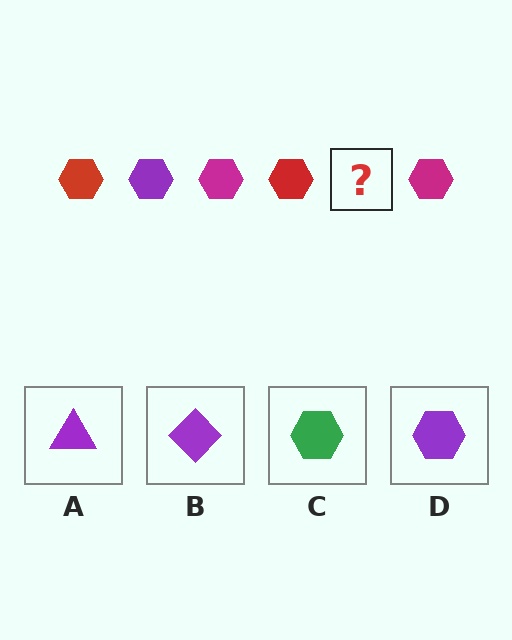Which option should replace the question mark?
Option D.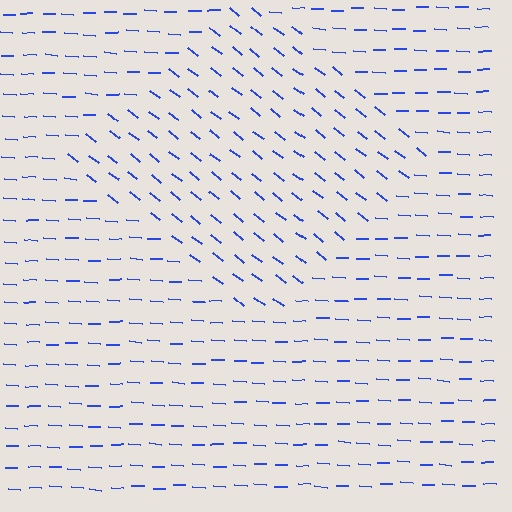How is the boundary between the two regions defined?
The boundary is defined purely by a change in line orientation (approximately 35 degrees difference). All lines are the same color and thickness.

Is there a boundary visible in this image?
Yes, there is a texture boundary formed by a change in line orientation.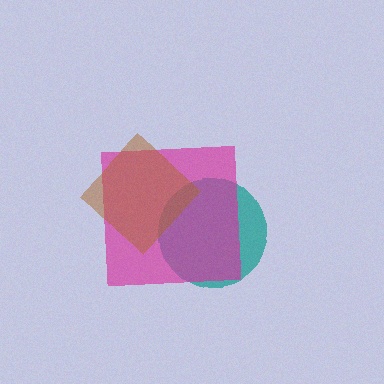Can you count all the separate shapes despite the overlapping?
Yes, there are 3 separate shapes.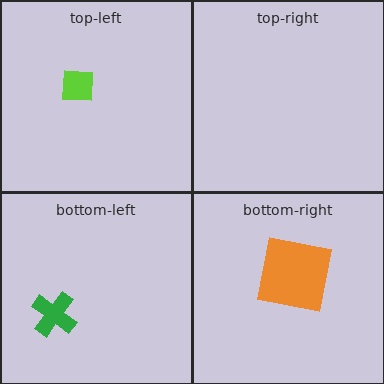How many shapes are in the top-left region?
1.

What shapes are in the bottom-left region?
The green cross.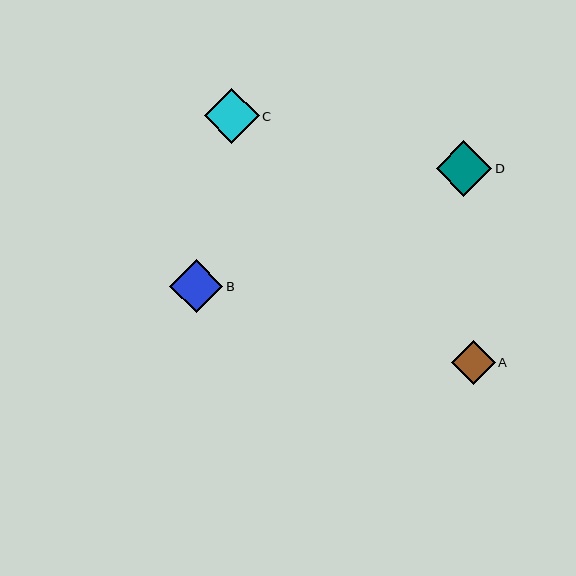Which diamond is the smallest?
Diamond A is the smallest with a size of approximately 44 pixels.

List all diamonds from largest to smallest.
From largest to smallest: D, C, B, A.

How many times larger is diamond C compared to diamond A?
Diamond C is approximately 1.3 times the size of diamond A.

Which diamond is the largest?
Diamond D is the largest with a size of approximately 56 pixels.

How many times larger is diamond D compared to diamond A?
Diamond D is approximately 1.3 times the size of diamond A.